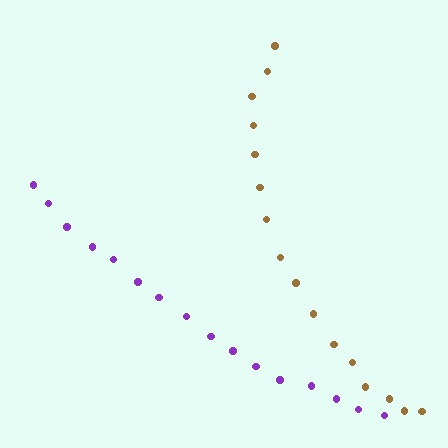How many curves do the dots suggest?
There are 2 distinct paths.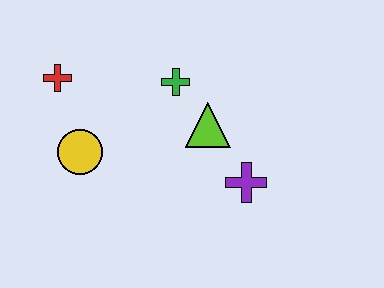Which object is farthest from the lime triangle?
The red cross is farthest from the lime triangle.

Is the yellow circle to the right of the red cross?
Yes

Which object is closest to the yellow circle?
The red cross is closest to the yellow circle.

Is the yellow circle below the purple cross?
No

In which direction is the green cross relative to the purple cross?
The green cross is above the purple cross.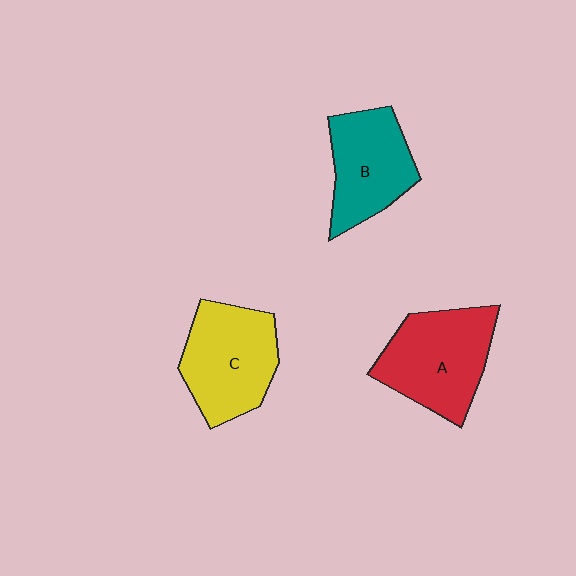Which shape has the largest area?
Shape A (red).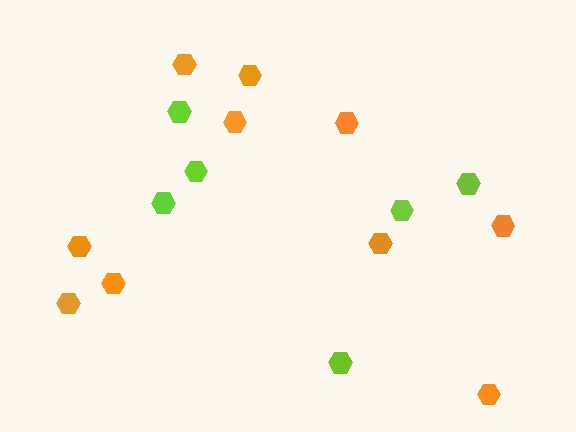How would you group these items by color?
There are 2 groups: one group of lime hexagons (6) and one group of orange hexagons (10).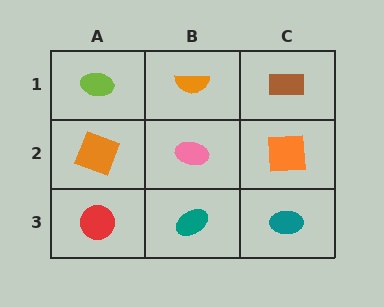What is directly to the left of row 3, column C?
A teal ellipse.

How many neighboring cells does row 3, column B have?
3.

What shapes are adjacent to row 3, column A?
An orange square (row 2, column A), a teal ellipse (row 3, column B).